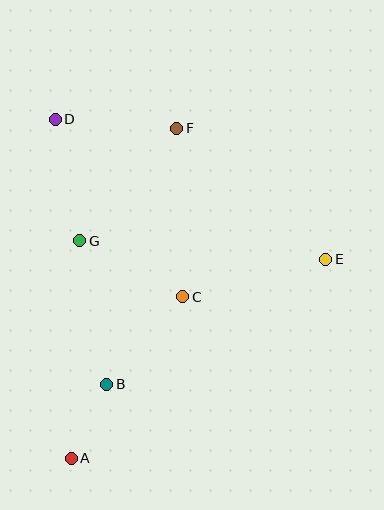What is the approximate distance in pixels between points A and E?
The distance between A and E is approximately 323 pixels.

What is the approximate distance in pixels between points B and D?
The distance between B and D is approximately 270 pixels.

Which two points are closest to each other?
Points A and B are closest to each other.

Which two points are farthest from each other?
Points A and F are farthest from each other.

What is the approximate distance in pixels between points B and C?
The distance between B and C is approximately 116 pixels.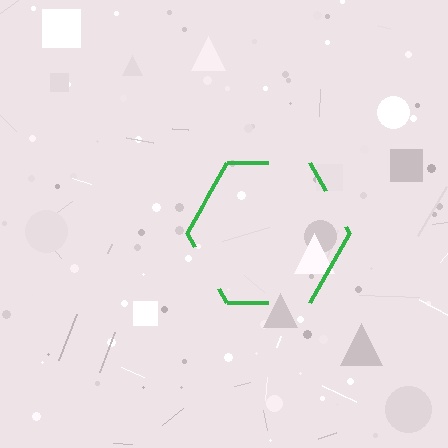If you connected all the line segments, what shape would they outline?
They would outline a hexagon.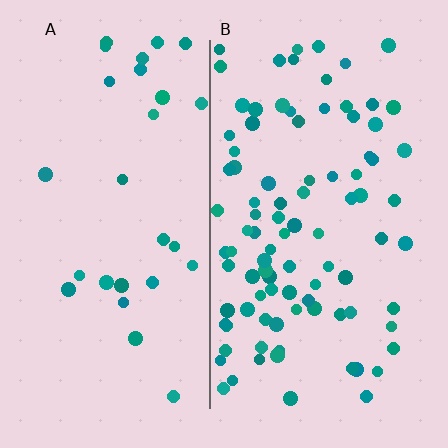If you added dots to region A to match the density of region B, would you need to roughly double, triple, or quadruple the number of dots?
Approximately triple.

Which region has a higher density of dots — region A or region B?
B (the right).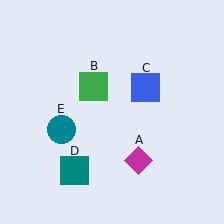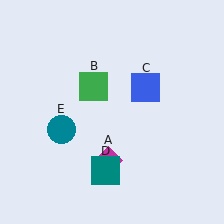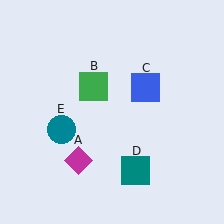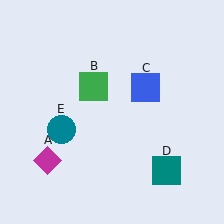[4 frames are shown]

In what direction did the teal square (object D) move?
The teal square (object D) moved right.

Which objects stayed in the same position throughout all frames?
Green square (object B) and blue square (object C) and teal circle (object E) remained stationary.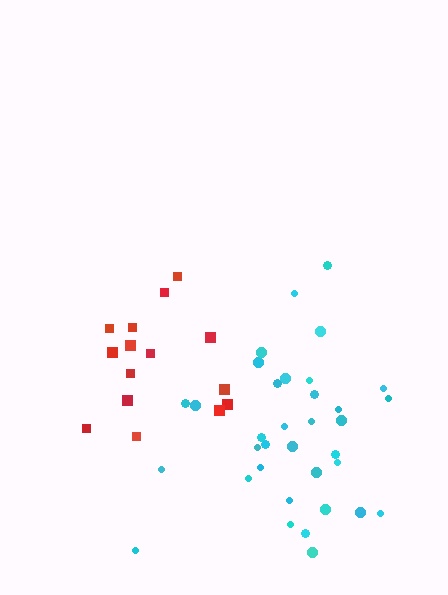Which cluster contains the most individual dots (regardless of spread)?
Cyan (35).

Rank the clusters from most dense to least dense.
red, cyan.